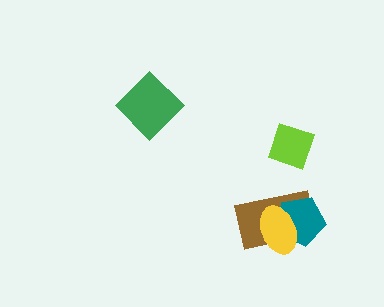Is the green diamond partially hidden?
No, no other shape covers it.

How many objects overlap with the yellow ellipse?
2 objects overlap with the yellow ellipse.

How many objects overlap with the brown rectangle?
2 objects overlap with the brown rectangle.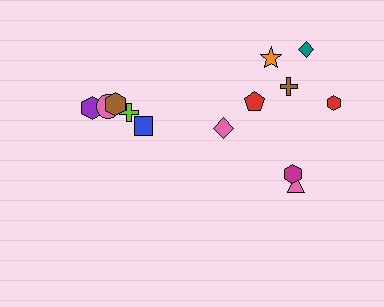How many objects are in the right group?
There are 8 objects.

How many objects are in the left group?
There are 5 objects.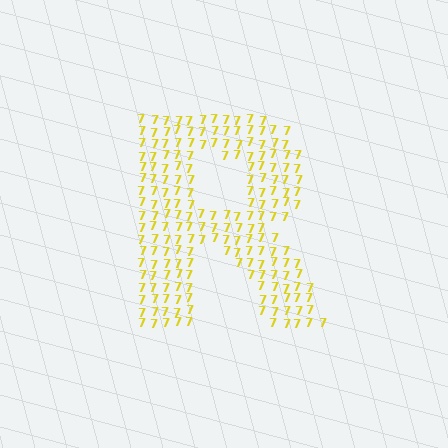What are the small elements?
The small elements are digit 7's.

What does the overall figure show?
The overall figure shows the letter R.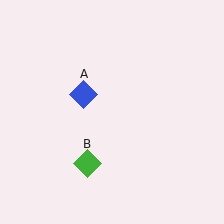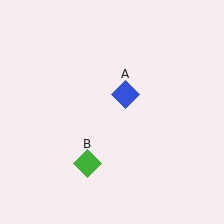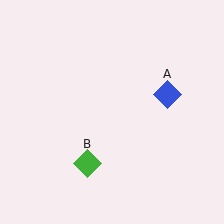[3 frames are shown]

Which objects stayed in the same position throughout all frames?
Green diamond (object B) remained stationary.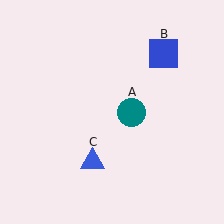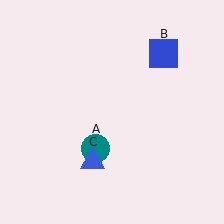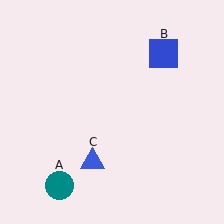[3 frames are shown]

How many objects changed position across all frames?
1 object changed position: teal circle (object A).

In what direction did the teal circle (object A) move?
The teal circle (object A) moved down and to the left.